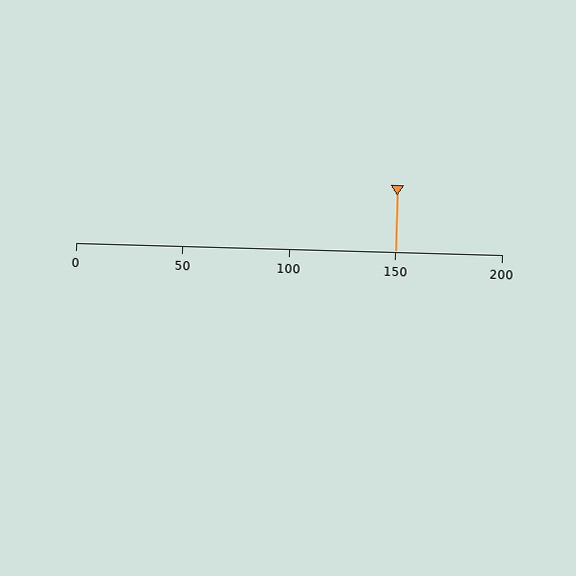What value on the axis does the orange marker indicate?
The marker indicates approximately 150.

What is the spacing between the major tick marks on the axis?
The major ticks are spaced 50 apart.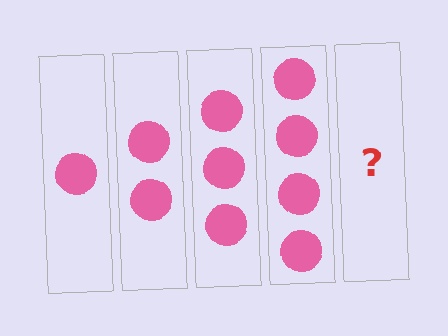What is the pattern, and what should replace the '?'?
The pattern is that each step adds one more circle. The '?' should be 5 circles.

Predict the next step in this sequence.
The next step is 5 circles.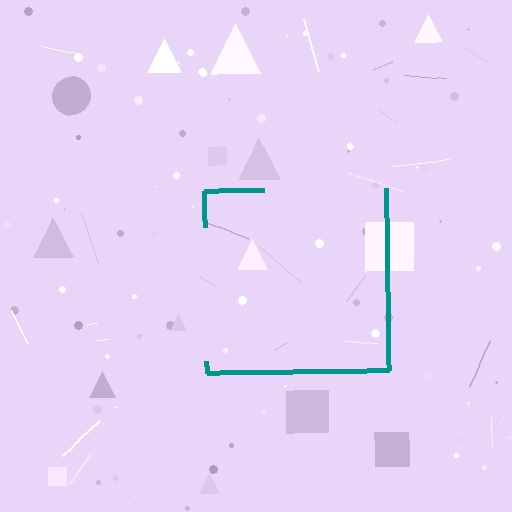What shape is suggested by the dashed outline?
The dashed outline suggests a square.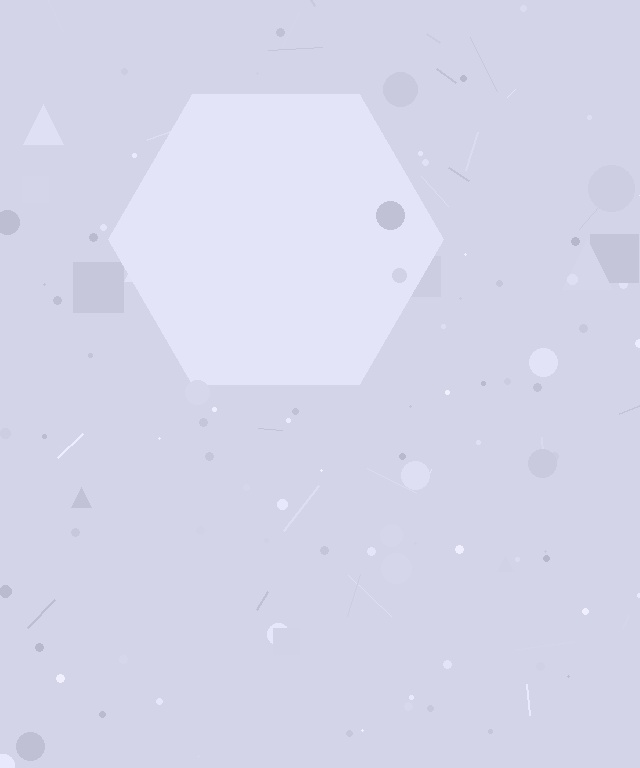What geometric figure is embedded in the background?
A hexagon is embedded in the background.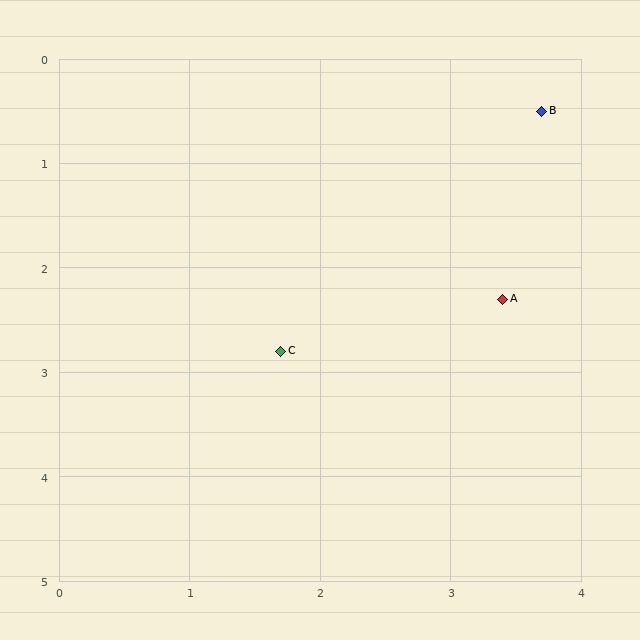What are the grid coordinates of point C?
Point C is at approximately (1.7, 2.8).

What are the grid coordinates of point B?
Point B is at approximately (3.7, 0.5).